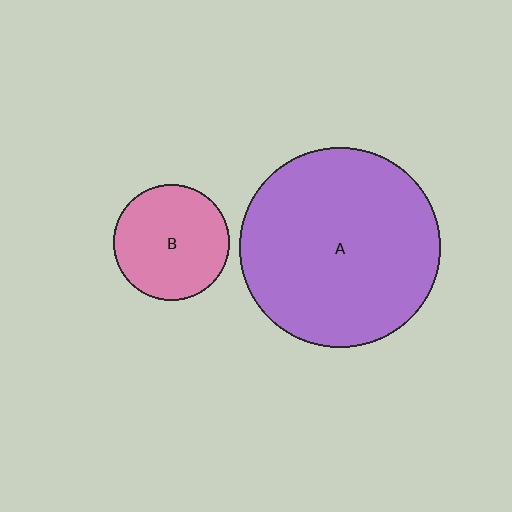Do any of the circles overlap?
No, none of the circles overlap.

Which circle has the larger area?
Circle A (purple).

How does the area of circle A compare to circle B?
Approximately 3.0 times.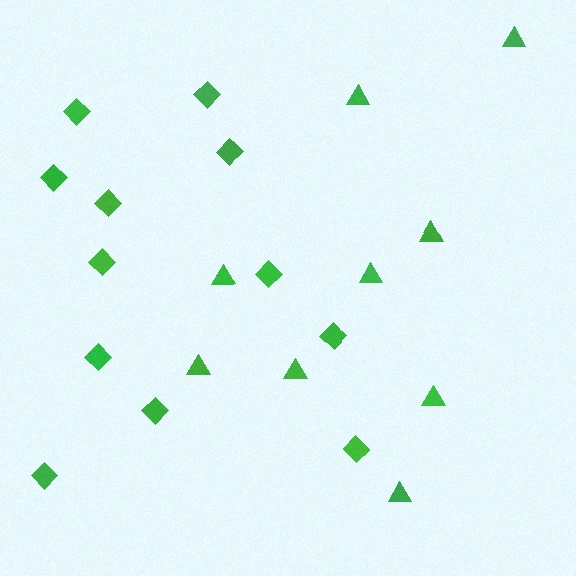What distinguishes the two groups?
There are 2 groups: one group of triangles (9) and one group of diamonds (12).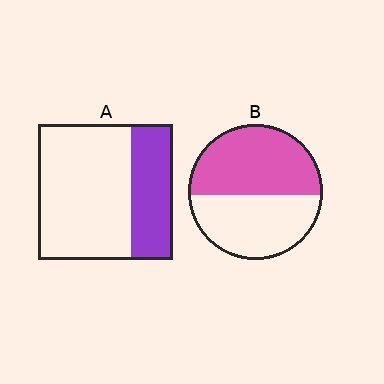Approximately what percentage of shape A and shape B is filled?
A is approximately 30% and B is approximately 55%.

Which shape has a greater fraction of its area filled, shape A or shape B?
Shape B.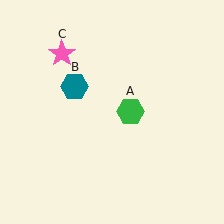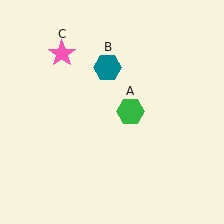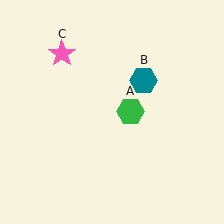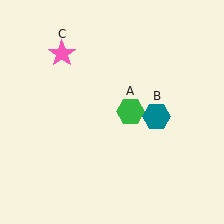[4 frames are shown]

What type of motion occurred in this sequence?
The teal hexagon (object B) rotated clockwise around the center of the scene.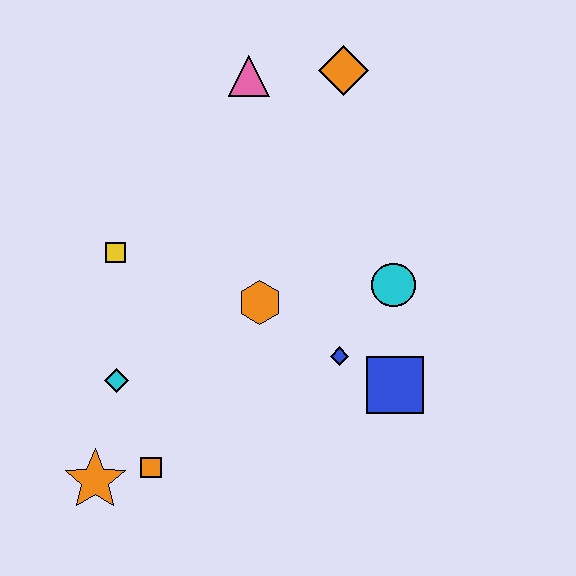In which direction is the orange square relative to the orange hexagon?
The orange square is below the orange hexagon.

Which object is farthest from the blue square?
The pink triangle is farthest from the blue square.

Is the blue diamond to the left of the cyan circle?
Yes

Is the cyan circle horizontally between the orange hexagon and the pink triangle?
No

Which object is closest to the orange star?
The orange square is closest to the orange star.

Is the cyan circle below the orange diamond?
Yes